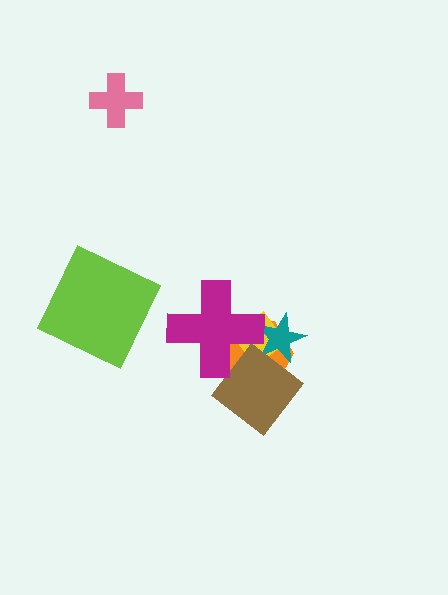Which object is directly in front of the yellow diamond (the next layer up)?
The teal star is directly in front of the yellow diamond.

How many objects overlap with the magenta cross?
4 objects overlap with the magenta cross.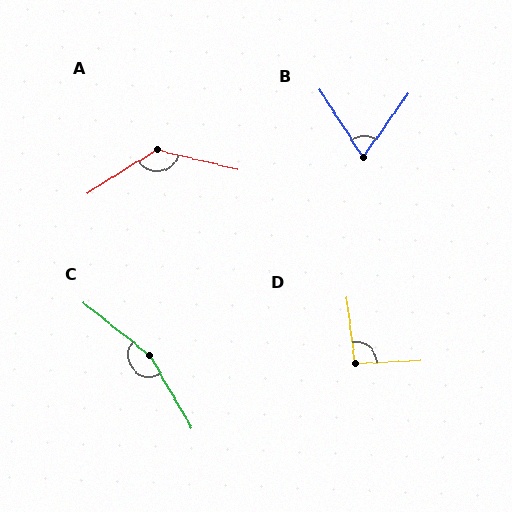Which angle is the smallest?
B, at approximately 68 degrees.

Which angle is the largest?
C, at approximately 158 degrees.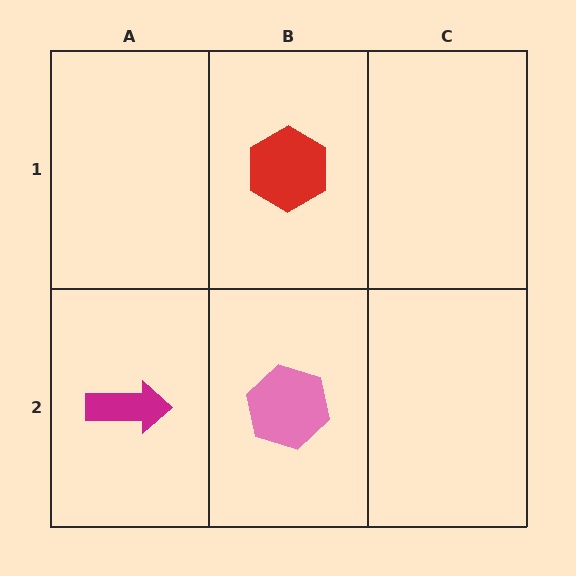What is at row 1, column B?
A red hexagon.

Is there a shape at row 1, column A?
No, that cell is empty.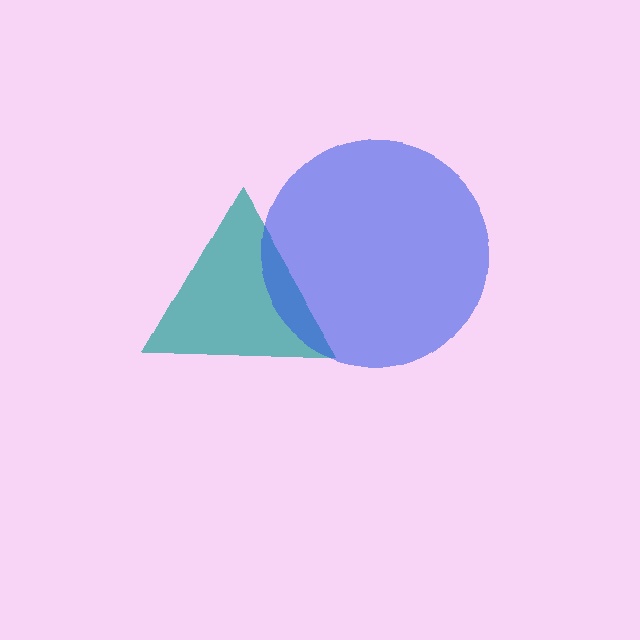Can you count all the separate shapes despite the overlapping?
Yes, there are 2 separate shapes.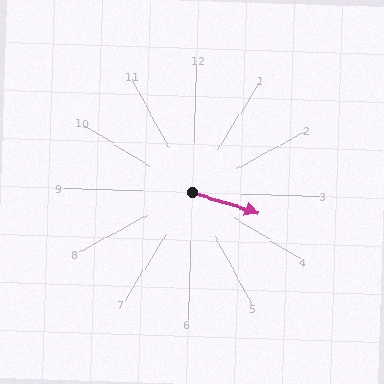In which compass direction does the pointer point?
East.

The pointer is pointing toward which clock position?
Roughly 4 o'clock.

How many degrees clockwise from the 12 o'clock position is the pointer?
Approximately 106 degrees.